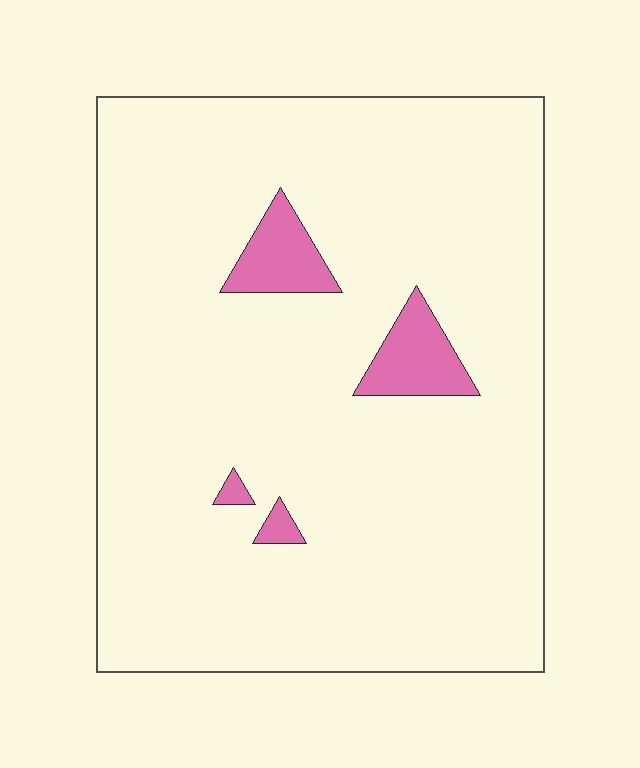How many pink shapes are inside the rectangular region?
4.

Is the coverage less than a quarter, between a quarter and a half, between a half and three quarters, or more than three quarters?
Less than a quarter.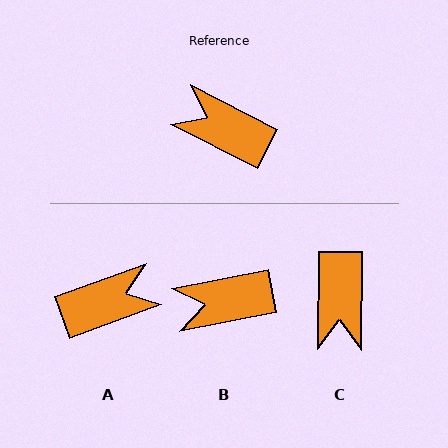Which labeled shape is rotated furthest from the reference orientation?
A, about 133 degrees away.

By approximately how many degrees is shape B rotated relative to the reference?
Approximately 38 degrees counter-clockwise.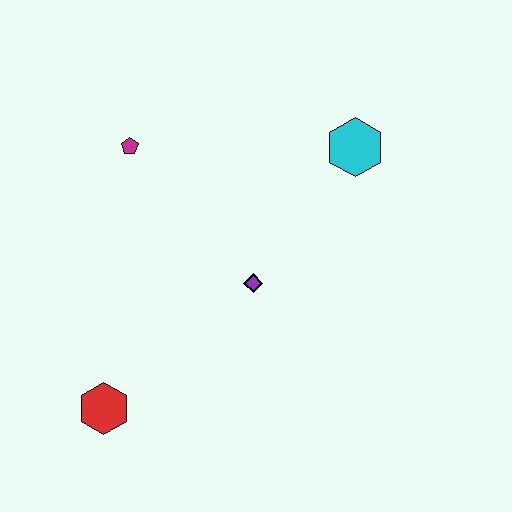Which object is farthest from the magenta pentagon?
The red hexagon is farthest from the magenta pentagon.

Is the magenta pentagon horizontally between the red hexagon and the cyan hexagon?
Yes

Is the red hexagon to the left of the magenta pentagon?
Yes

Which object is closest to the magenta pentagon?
The purple diamond is closest to the magenta pentagon.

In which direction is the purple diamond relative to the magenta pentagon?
The purple diamond is below the magenta pentagon.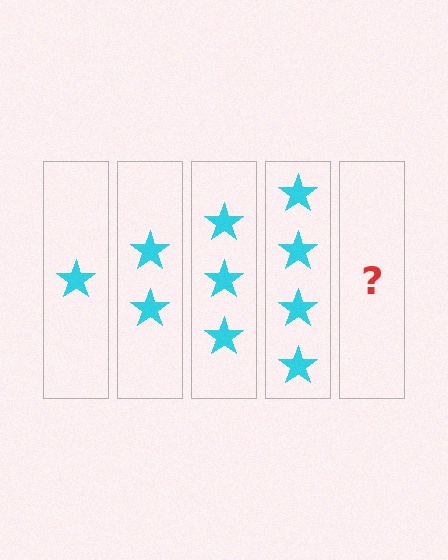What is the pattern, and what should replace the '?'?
The pattern is that each step adds one more star. The '?' should be 5 stars.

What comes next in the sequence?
The next element should be 5 stars.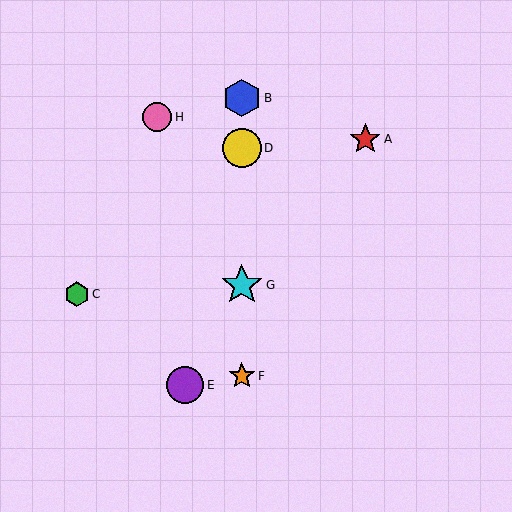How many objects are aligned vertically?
4 objects (B, D, F, G) are aligned vertically.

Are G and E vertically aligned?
No, G is at x≈242 and E is at x≈185.